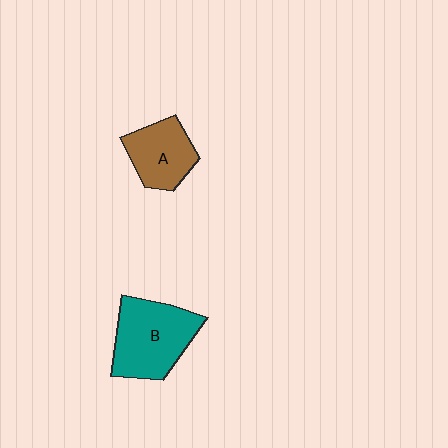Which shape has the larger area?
Shape B (teal).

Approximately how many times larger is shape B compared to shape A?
Approximately 1.5 times.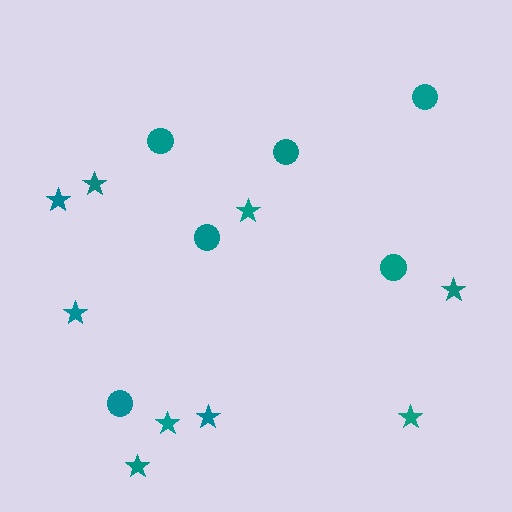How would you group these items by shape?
There are 2 groups: one group of stars (9) and one group of circles (6).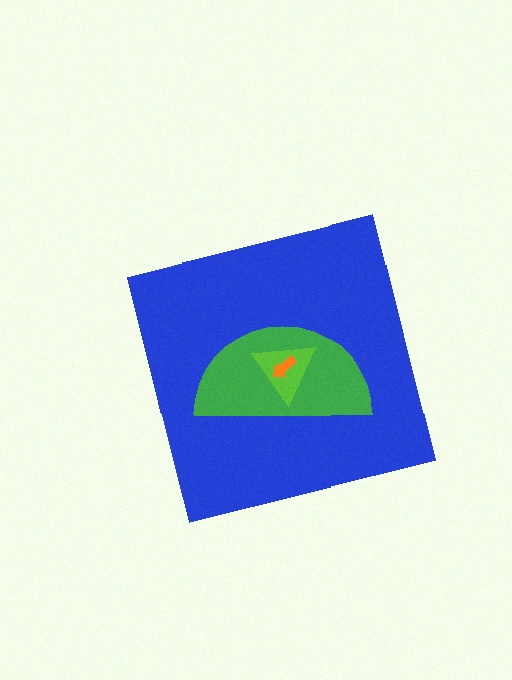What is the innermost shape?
The orange arrow.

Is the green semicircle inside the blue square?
Yes.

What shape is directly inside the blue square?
The green semicircle.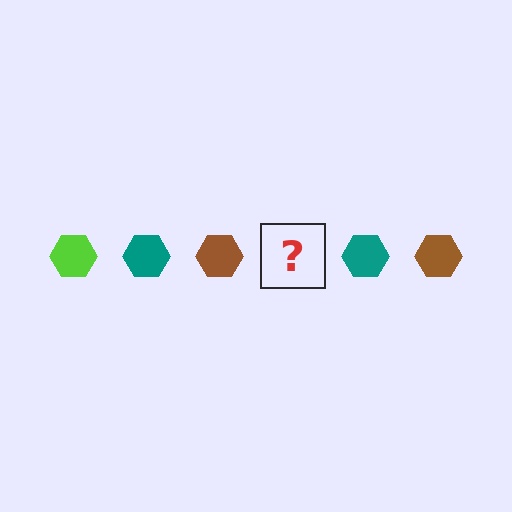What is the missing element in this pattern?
The missing element is a lime hexagon.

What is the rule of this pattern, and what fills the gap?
The rule is that the pattern cycles through lime, teal, brown hexagons. The gap should be filled with a lime hexagon.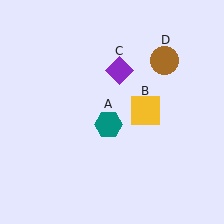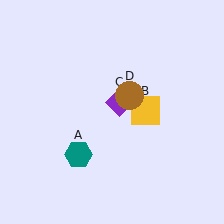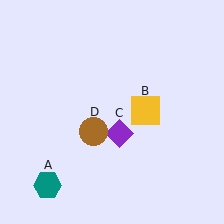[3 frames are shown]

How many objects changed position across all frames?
3 objects changed position: teal hexagon (object A), purple diamond (object C), brown circle (object D).